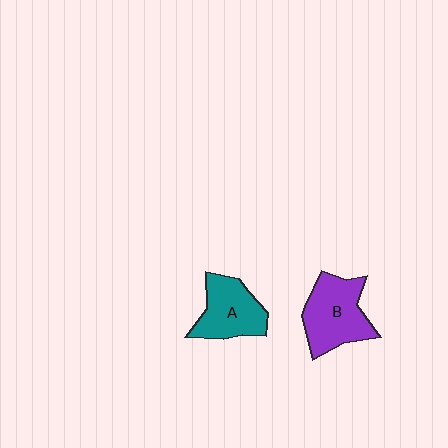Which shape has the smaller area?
Shape A (teal).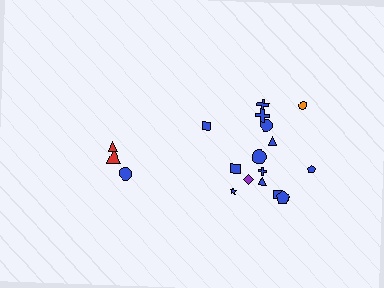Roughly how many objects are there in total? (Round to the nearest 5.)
Roughly 20 objects in total.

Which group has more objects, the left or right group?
The right group.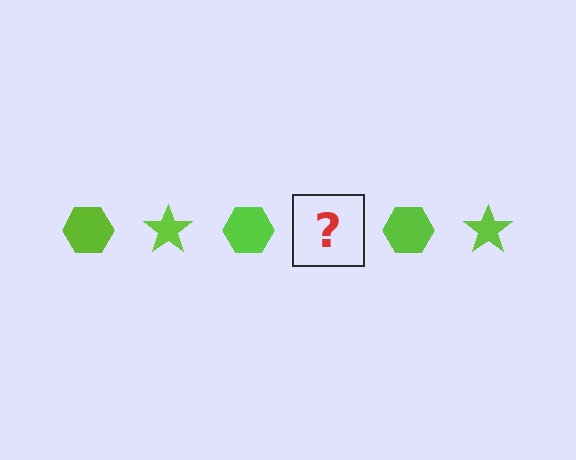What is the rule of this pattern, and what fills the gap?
The rule is that the pattern cycles through hexagon, star shapes in lime. The gap should be filled with a lime star.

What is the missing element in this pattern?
The missing element is a lime star.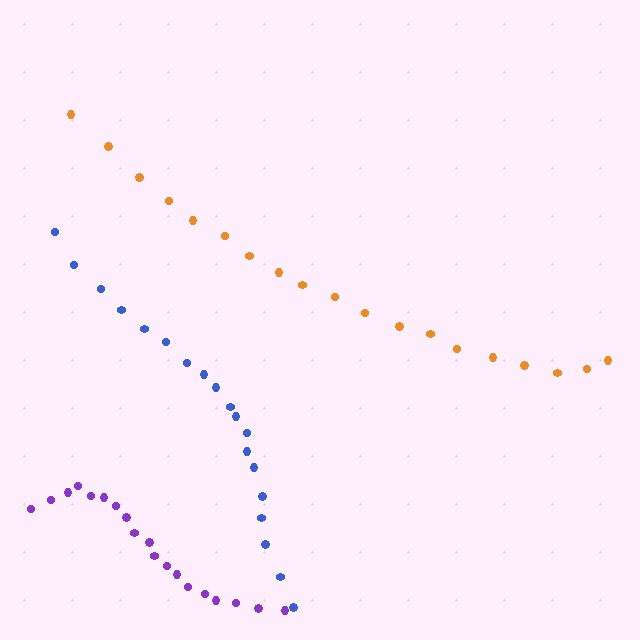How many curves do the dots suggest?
There are 3 distinct paths.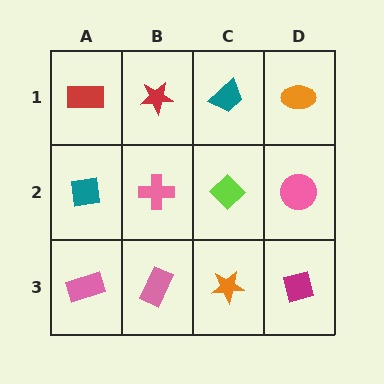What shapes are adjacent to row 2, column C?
A teal trapezoid (row 1, column C), an orange star (row 3, column C), a pink cross (row 2, column B), a pink circle (row 2, column D).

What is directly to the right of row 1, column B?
A teal trapezoid.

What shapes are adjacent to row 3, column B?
A pink cross (row 2, column B), a pink rectangle (row 3, column A), an orange star (row 3, column C).